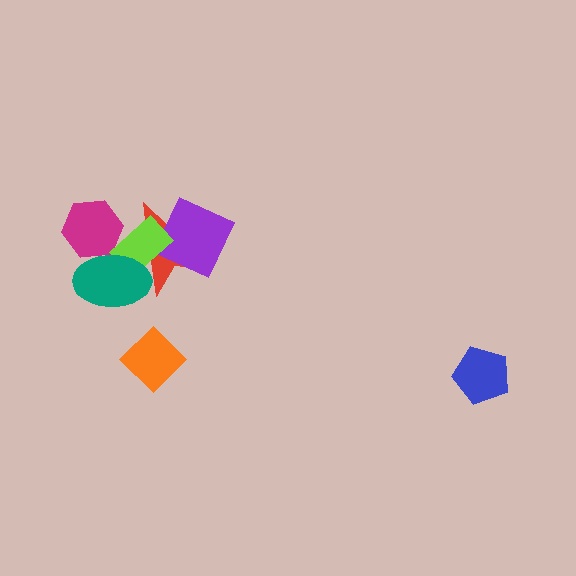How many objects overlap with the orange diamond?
0 objects overlap with the orange diamond.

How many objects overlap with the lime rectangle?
4 objects overlap with the lime rectangle.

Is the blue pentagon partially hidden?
No, no other shape covers it.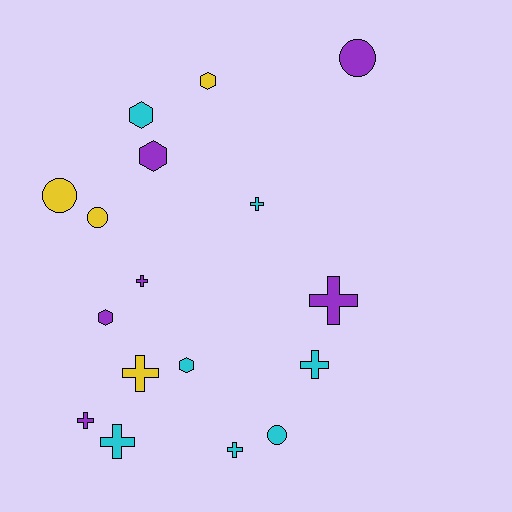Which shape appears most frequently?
Cross, with 8 objects.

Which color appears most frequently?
Cyan, with 7 objects.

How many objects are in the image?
There are 17 objects.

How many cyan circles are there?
There is 1 cyan circle.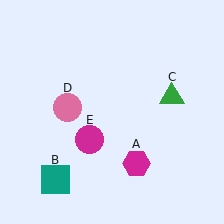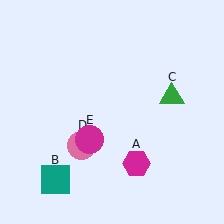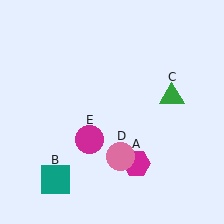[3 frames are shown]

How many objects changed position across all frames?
1 object changed position: pink circle (object D).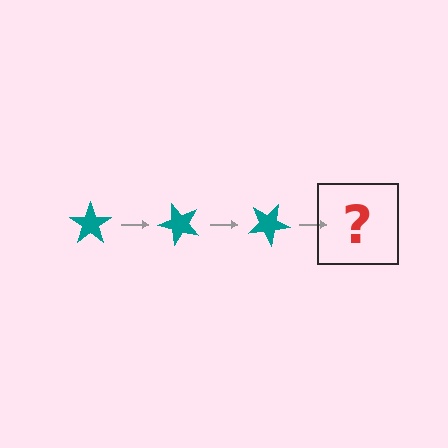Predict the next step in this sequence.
The next step is a teal star rotated 150 degrees.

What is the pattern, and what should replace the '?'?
The pattern is that the star rotates 50 degrees each step. The '?' should be a teal star rotated 150 degrees.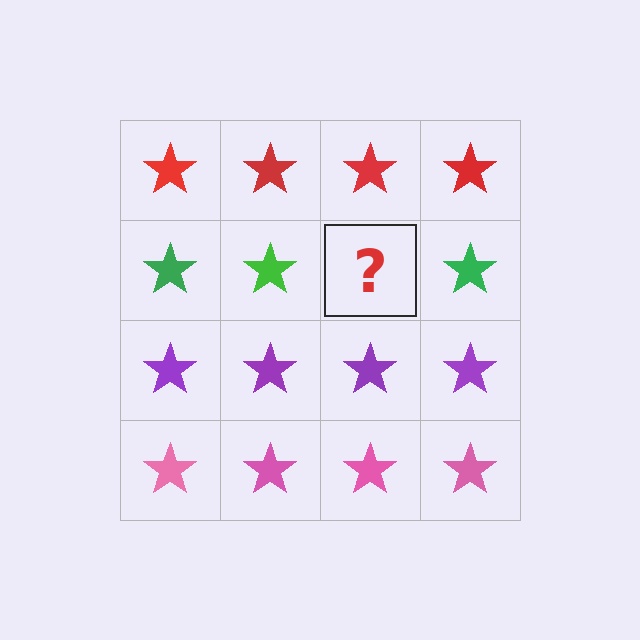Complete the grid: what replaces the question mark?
The question mark should be replaced with a green star.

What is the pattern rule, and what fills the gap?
The rule is that each row has a consistent color. The gap should be filled with a green star.